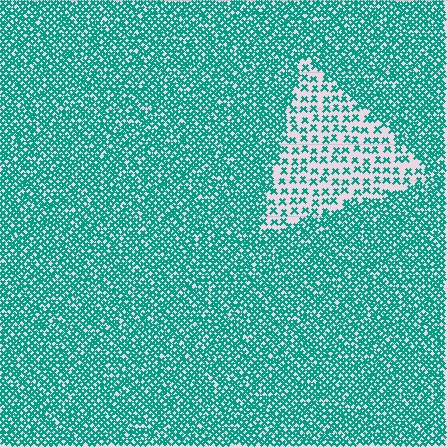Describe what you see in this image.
The image contains small teal elements arranged at two different densities. A triangle-shaped region is visible where the elements are less densely packed than the surrounding area.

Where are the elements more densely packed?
The elements are more densely packed outside the triangle boundary.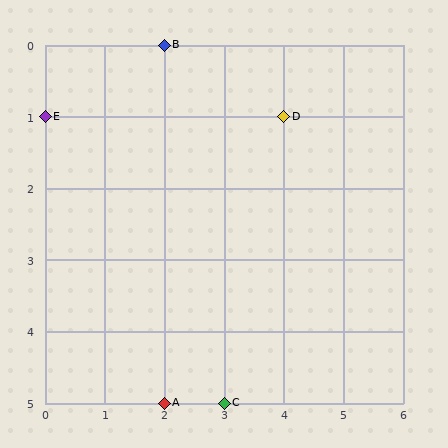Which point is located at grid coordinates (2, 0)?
Point B is at (2, 0).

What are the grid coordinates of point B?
Point B is at grid coordinates (2, 0).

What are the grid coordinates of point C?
Point C is at grid coordinates (3, 5).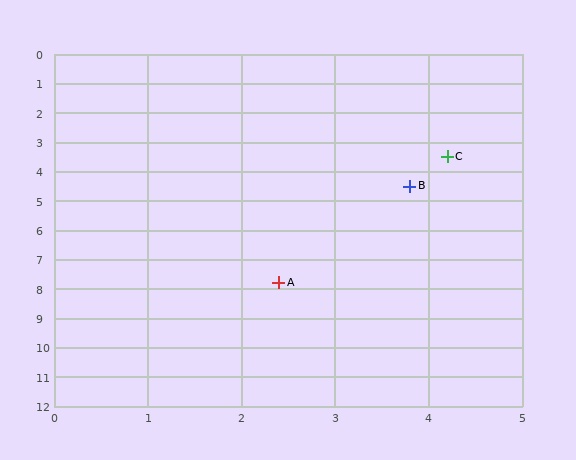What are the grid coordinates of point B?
Point B is at approximately (3.8, 4.5).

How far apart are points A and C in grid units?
Points A and C are about 4.7 grid units apart.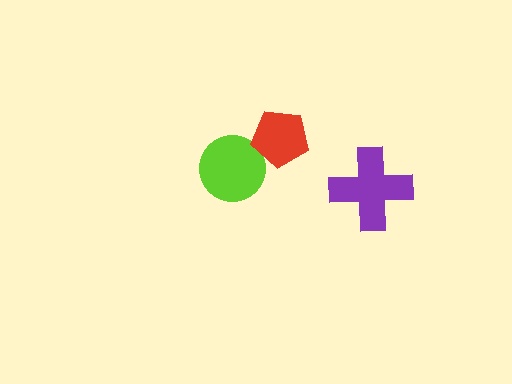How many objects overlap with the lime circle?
1 object overlaps with the lime circle.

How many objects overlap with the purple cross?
0 objects overlap with the purple cross.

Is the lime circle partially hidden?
Yes, it is partially covered by another shape.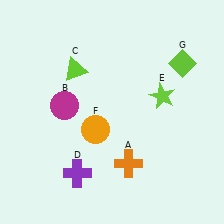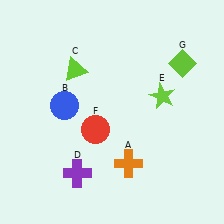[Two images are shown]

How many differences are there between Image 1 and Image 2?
There are 2 differences between the two images.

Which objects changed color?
B changed from magenta to blue. F changed from orange to red.